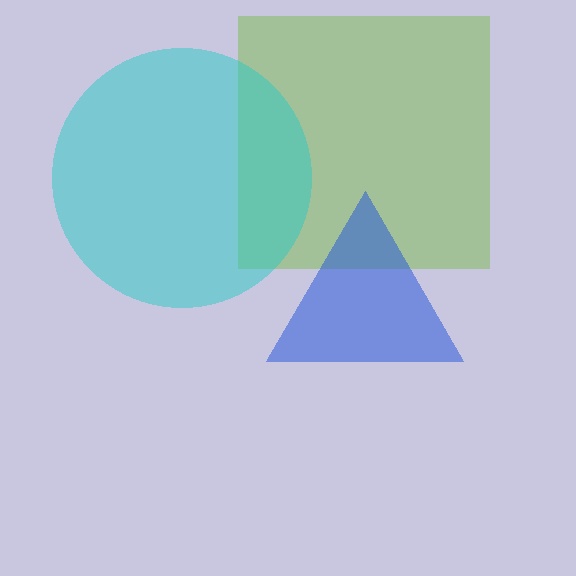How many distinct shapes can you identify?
There are 3 distinct shapes: a lime square, a blue triangle, a cyan circle.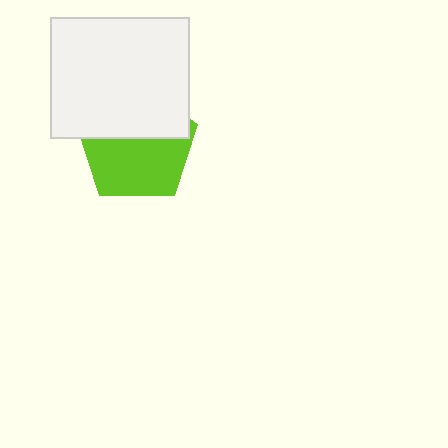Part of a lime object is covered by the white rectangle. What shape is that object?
It is a pentagon.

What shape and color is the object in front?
The object in front is a white rectangle.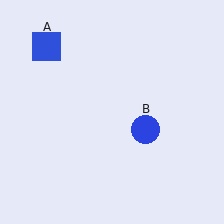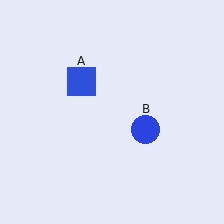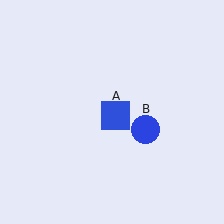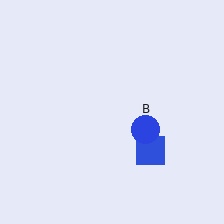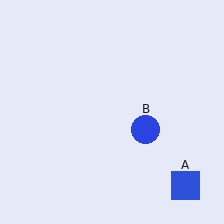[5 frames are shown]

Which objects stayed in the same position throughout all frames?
Blue circle (object B) remained stationary.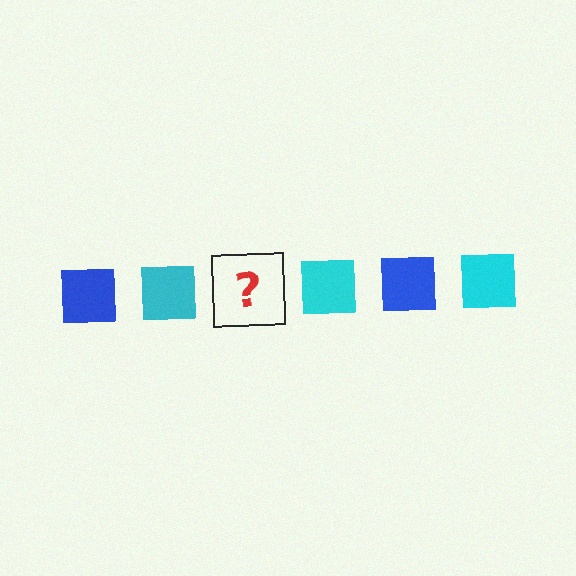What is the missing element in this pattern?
The missing element is a blue square.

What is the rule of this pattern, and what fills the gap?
The rule is that the pattern cycles through blue, cyan squares. The gap should be filled with a blue square.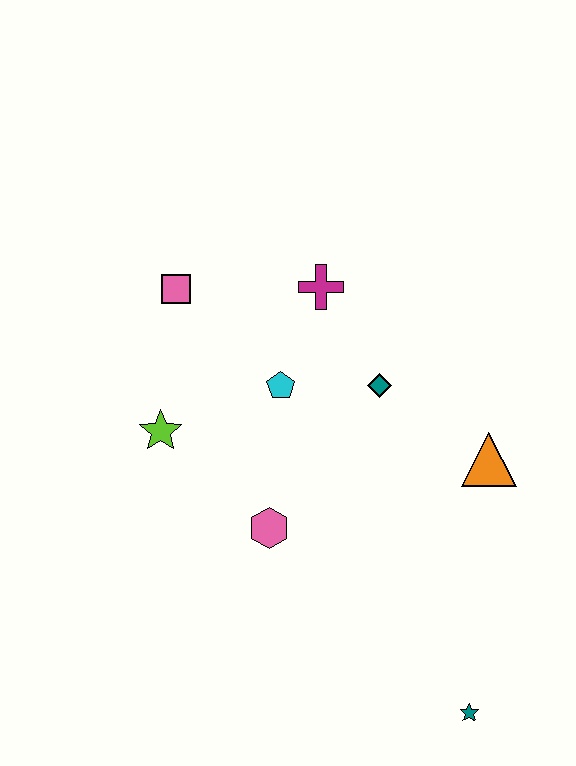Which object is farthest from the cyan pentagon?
The teal star is farthest from the cyan pentagon.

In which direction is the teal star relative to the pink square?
The teal star is below the pink square.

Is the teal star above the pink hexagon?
No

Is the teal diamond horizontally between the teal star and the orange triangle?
No